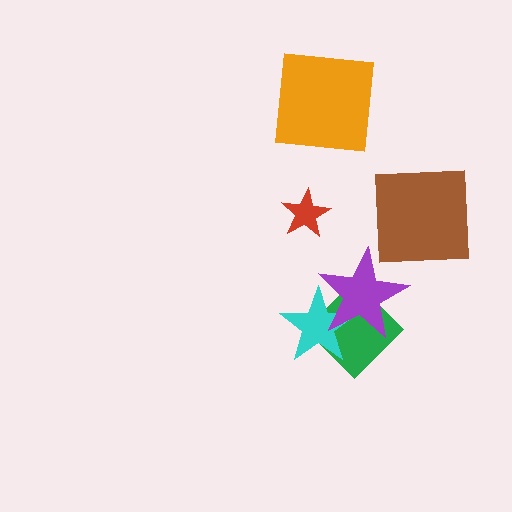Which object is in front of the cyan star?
The purple star is in front of the cyan star.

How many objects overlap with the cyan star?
2 objects overlap with the cyan star.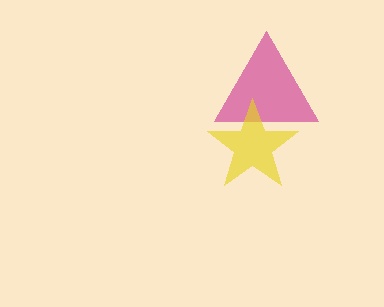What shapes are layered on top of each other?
The layered shapes are: a magenta triangle, a yellow star.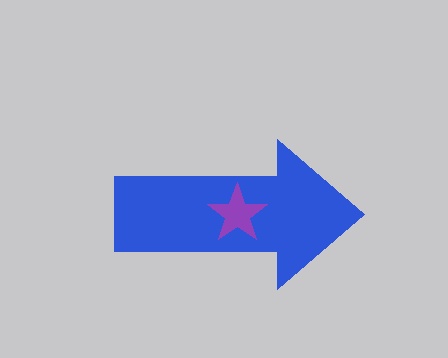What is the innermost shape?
The purple star.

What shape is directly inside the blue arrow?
The purple star.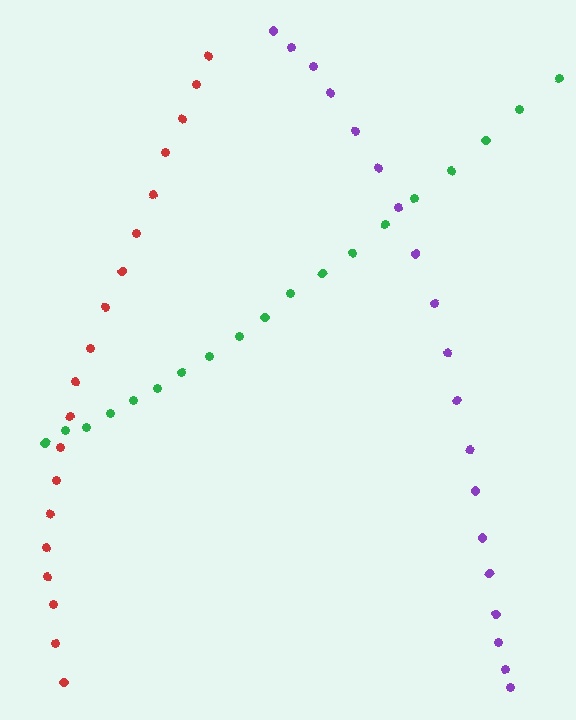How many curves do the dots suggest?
There are 3 distinct paths.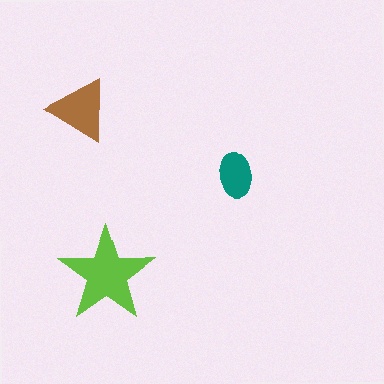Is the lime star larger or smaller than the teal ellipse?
Larger.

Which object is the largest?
The lime star.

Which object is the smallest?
The teal ellipse.